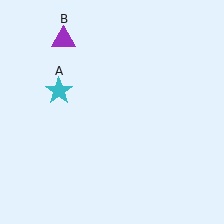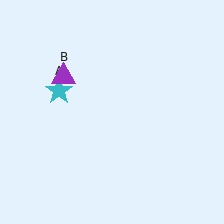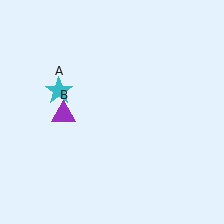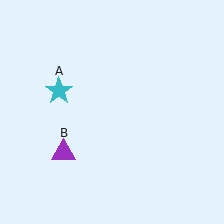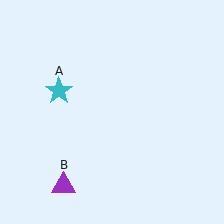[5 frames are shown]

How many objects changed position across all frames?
1 object changed position: purple triangle (object B).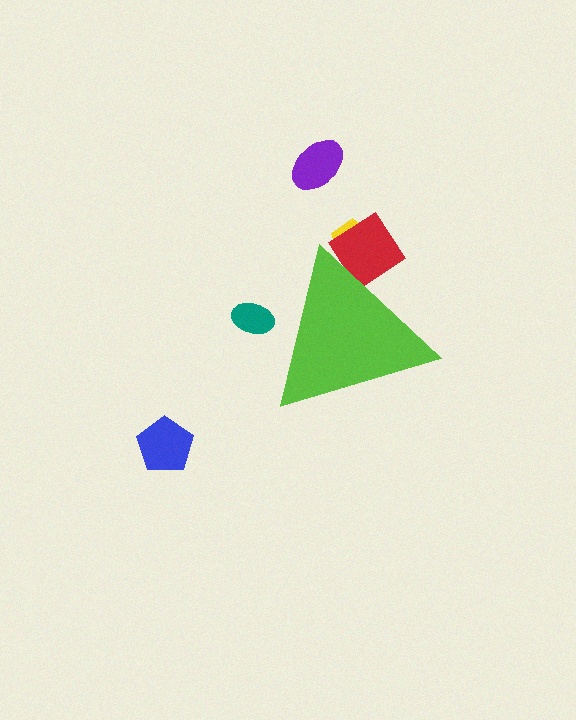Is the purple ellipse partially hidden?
No, the purple ellipse is fully visible.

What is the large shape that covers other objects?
A lime triangle.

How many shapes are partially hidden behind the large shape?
3 shapes are partially hidden.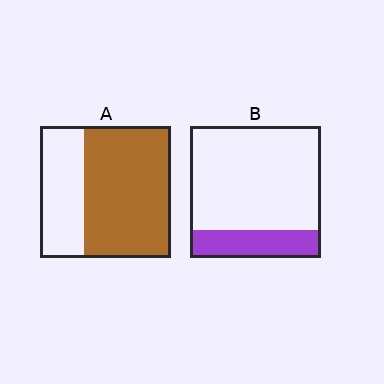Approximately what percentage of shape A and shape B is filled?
A is approximately 65% and B is approximately 20%.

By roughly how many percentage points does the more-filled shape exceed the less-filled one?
By roughly 45 percentage points (A over B).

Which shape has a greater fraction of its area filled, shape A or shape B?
Shape A.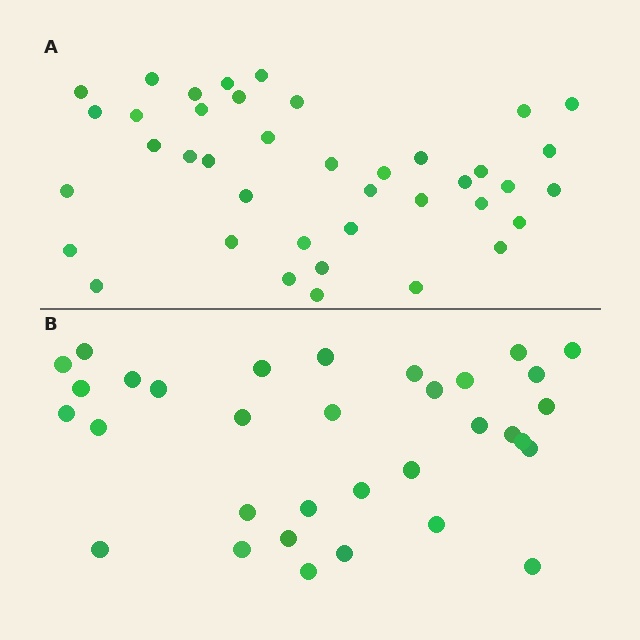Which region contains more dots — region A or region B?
Region A (the top region) has more dots.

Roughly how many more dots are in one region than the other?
Region A has roughly 8 or so more dots than region B.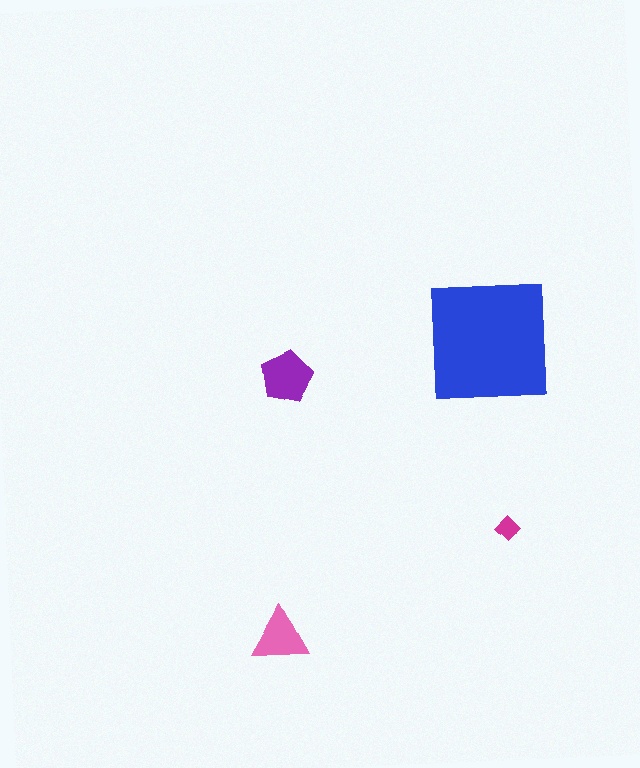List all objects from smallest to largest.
The magenta diamond, the pink triangle, the purple pentagon, the blue square.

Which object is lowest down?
The pink triangle is bottommost.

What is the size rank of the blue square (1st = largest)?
1st.